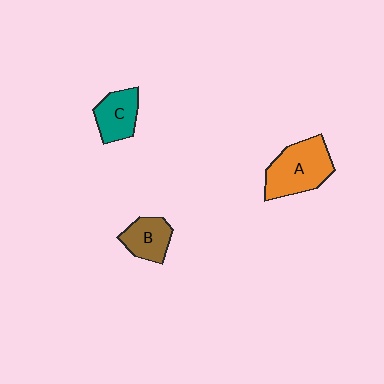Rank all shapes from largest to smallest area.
From largest to smallest: A (orange), C (teal), B (brown).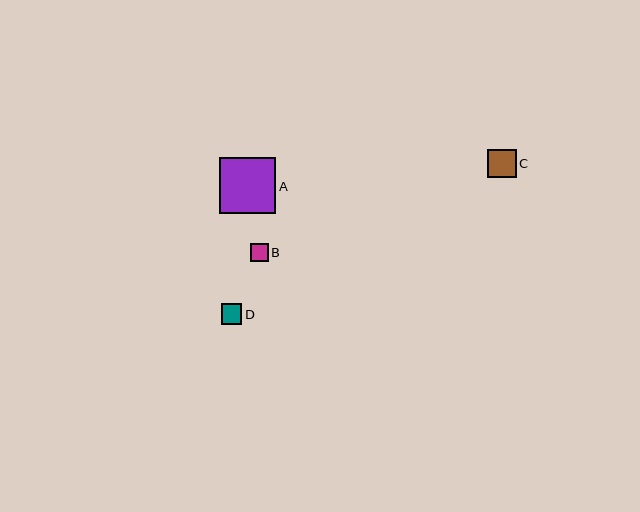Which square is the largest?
Square A is the largest with a size of approximately 56 pixels.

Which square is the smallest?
Square B is the smallest with a size of approximately 18 pixels.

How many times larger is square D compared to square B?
Square D is approximately 1.1 times the size of square B.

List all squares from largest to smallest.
From largest to smallest: A, C, D, B.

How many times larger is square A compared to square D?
Square A is approximately 2.8 times the size of square D.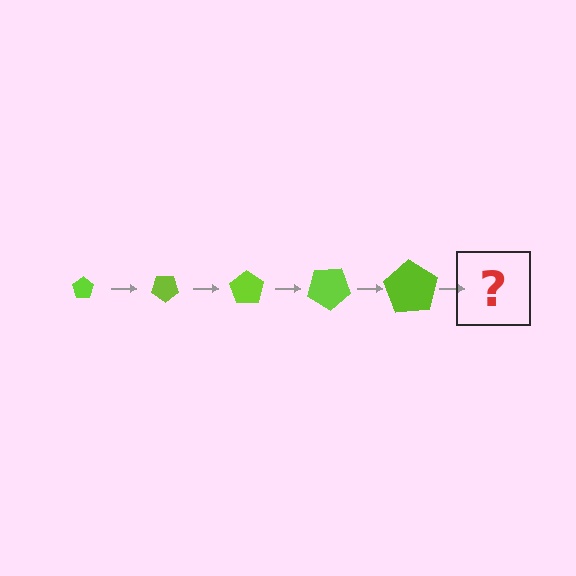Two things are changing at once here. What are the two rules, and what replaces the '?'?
The two rules are that the pentagon grows larger each step and it rotates 35 degrees each step. The '?' should be a pentagon, larger than the previous one and rotated 175 degrees from the start.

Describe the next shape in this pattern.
It should be a pentagon, larger than the previous one and rotated 175 degrees from the start.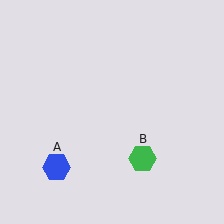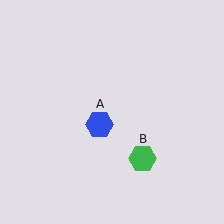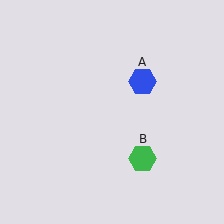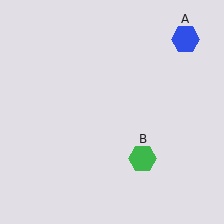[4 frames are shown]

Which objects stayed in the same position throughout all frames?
Green hexagon (object B) remained stationary.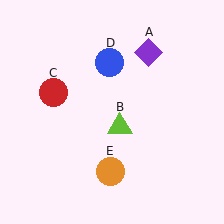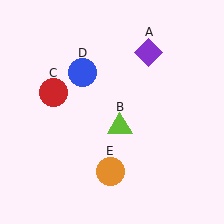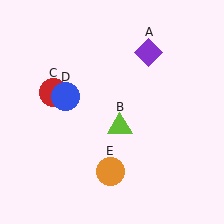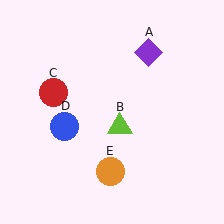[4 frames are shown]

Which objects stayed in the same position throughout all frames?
Purple diamond (object A) and lime triangle (object B) and red circle (object C) and orange circle (object E) remained stationary.